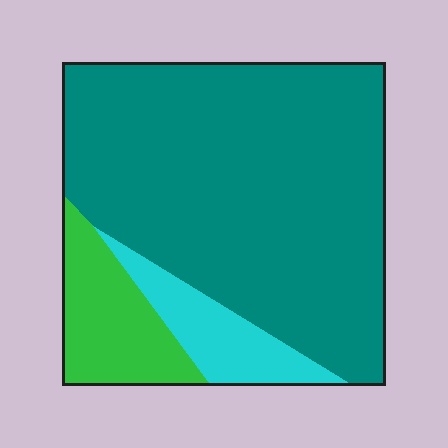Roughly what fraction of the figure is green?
Green takes up about one eighth (1/8) of the figure.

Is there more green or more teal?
Teal.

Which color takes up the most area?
Teal, at roughly 75%.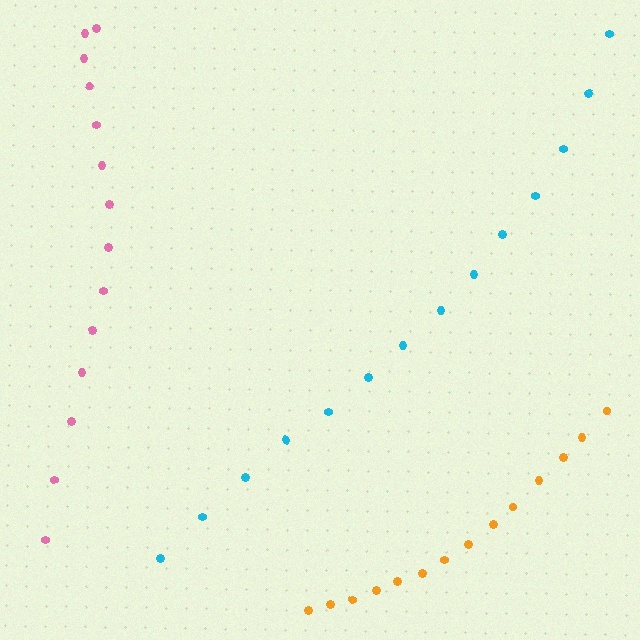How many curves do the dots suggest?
There are 3 distinct paths.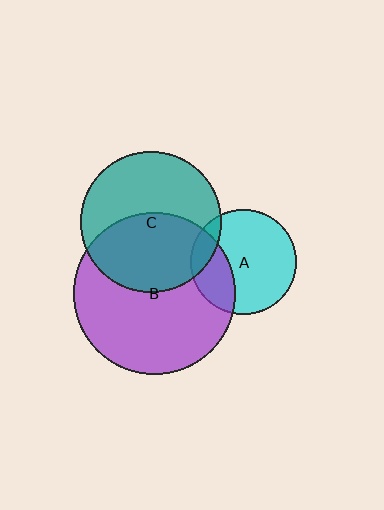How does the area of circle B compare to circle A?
Approximately 2.4 times.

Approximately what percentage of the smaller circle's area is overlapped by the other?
Approximately 30%.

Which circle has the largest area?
Circle B (purple).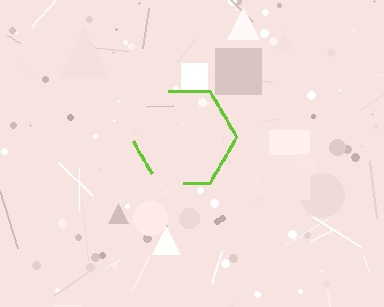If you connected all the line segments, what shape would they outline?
They would outline a hexagon.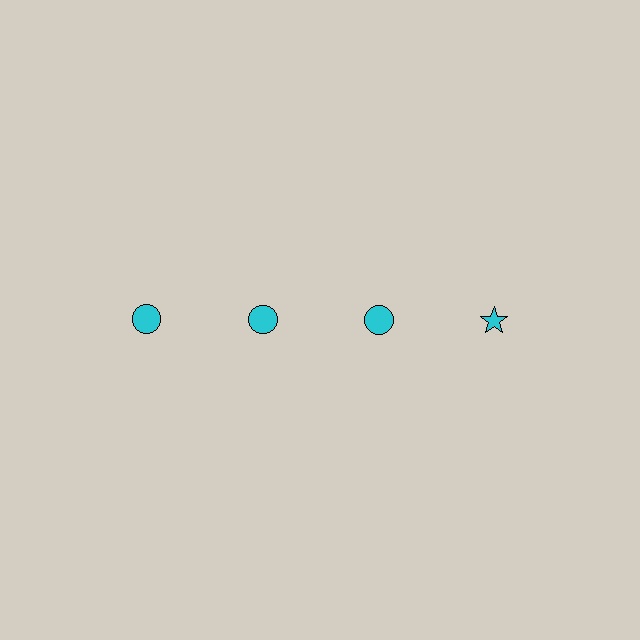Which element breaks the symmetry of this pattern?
The cyan star in the top row, second from right column breaks the symmetry. All other shapes are cyan circles.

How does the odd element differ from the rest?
It has a different shape: star instead of circle.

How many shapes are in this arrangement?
There are 4 shapes arranged in a grid pattern.